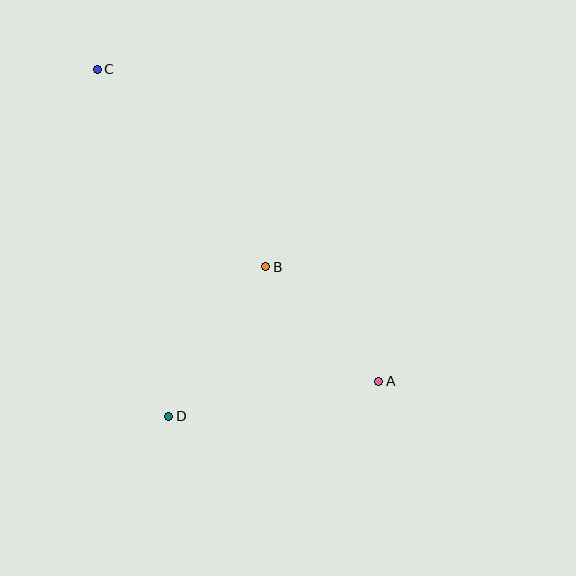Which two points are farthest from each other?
Points A and C are farthest from each other.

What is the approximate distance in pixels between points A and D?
The distance between A and D is approximately 213 pixels.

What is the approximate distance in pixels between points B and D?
The distance between B and D is approximately 178 pixels.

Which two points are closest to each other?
Points A and B are closest to each other.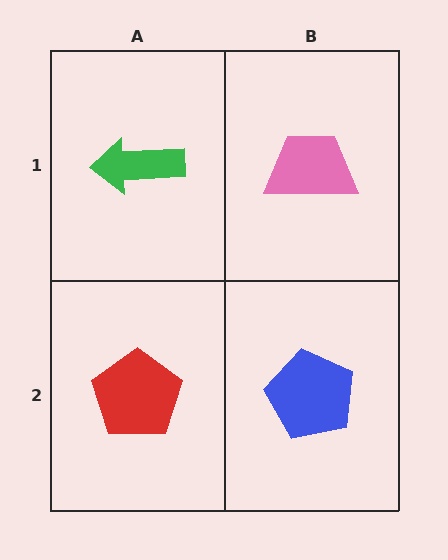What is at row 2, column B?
A blue pentagon.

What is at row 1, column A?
A green arrow.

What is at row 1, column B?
A pink trapezoid.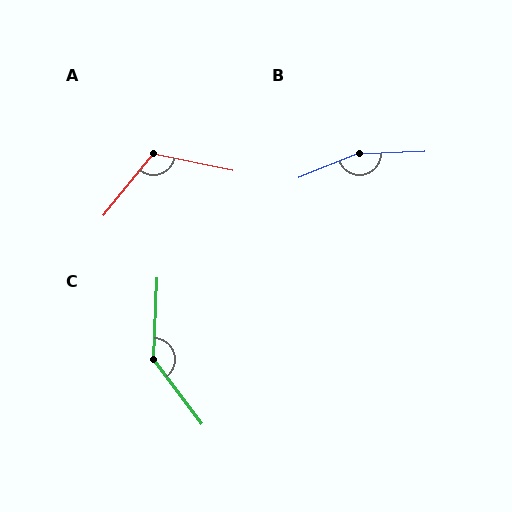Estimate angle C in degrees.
Approximately 140 degrees.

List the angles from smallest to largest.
A (117°), C (140°), B (160°).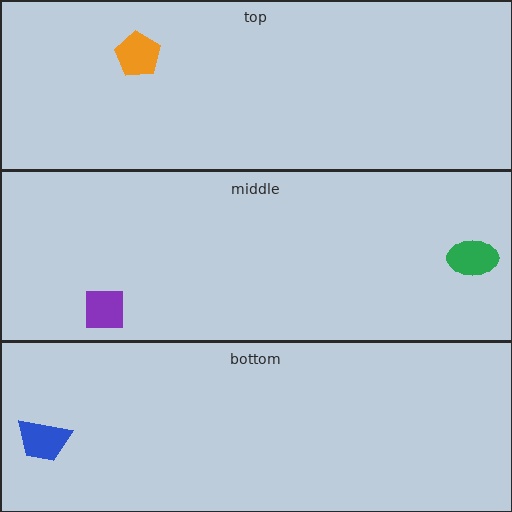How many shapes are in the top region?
1.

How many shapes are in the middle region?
2.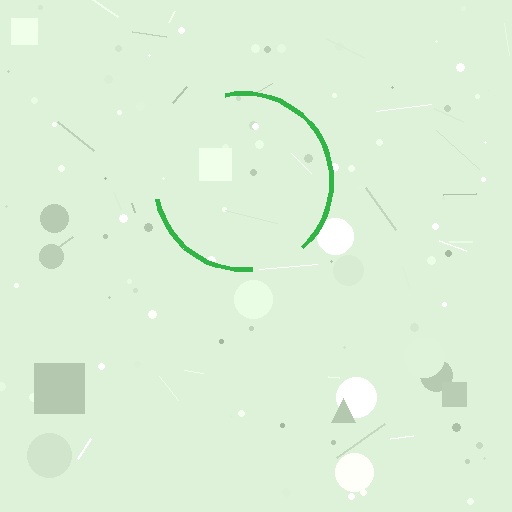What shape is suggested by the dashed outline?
The dashed outline suggests a circle.